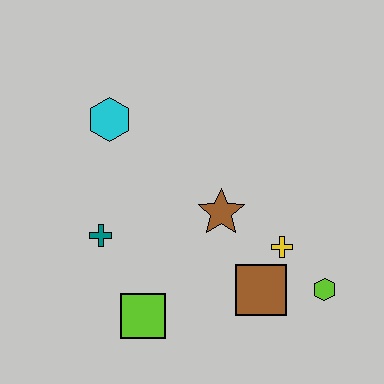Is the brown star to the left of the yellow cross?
Yes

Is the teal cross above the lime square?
Yes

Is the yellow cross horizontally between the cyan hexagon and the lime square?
No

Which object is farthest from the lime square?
The cyan hexagon is farthest from the lime square.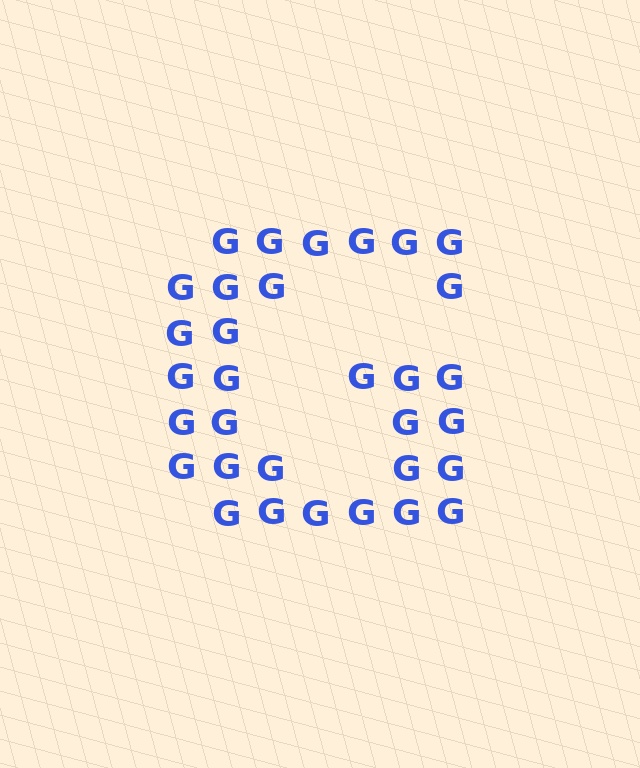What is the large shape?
The large shape is the letter G.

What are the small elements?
The small elements are letter G's.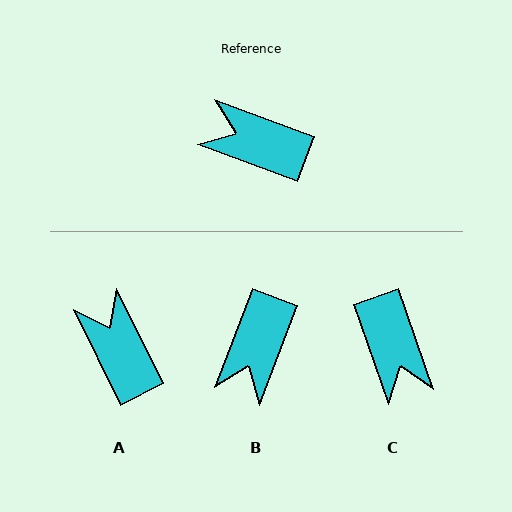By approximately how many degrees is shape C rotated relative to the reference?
Approximately 129 degrees counter-clockwise.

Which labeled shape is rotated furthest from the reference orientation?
C, about 129 degrees away.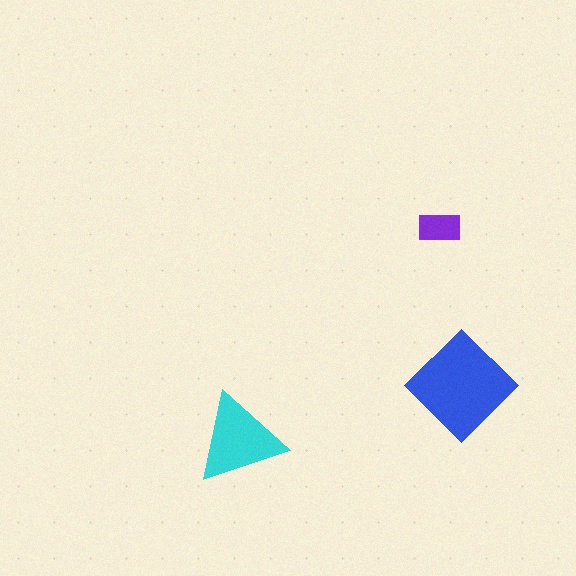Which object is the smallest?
The purple rectangle.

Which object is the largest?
The blue diamond.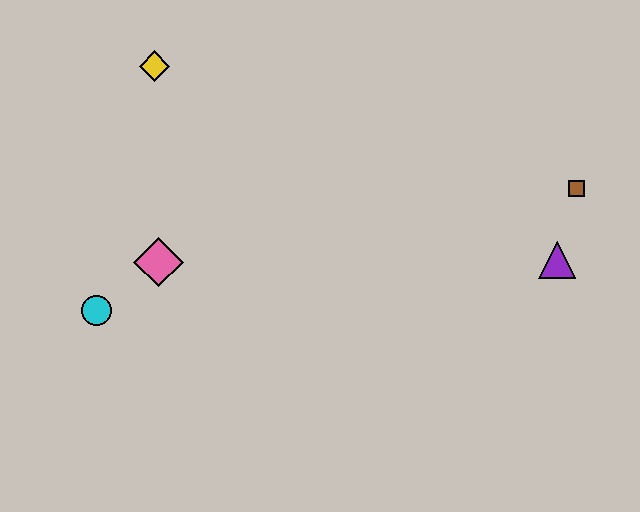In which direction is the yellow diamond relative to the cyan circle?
The yellow diamond is above the cyan circle.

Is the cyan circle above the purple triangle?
No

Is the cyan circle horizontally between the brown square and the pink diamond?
No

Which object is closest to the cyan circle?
The pink diamond is closest to the cyan circle.